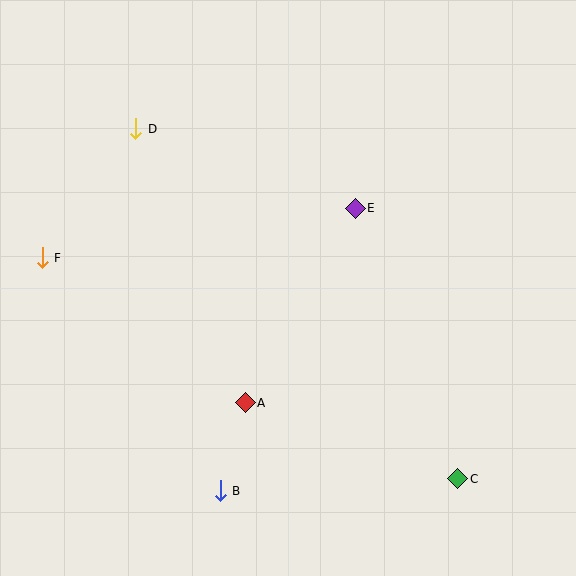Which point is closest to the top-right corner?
Point E is closest to the top-right corner.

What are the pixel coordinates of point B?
Point B is at (220, 491).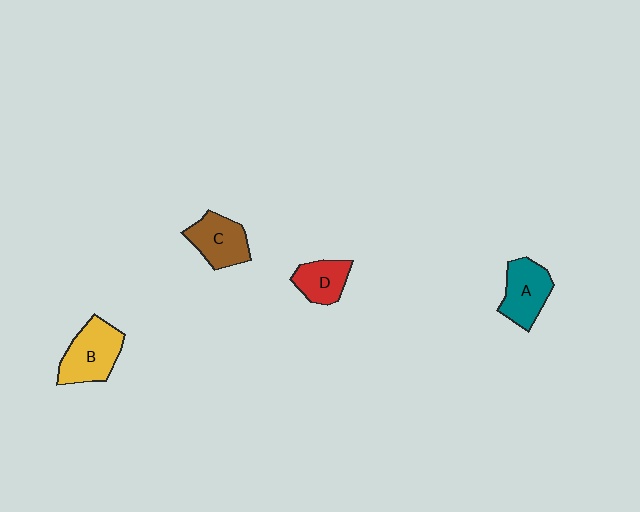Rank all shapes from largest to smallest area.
From largest to smallest: B (yellow), A (teal), C (brown), D (red).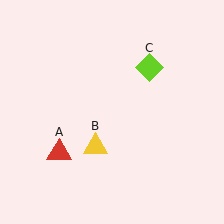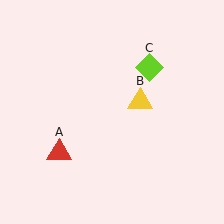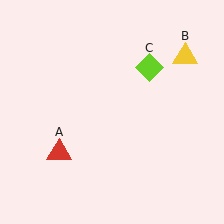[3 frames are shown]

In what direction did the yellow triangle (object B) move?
The yellow triangle (object B) moved up and to the right.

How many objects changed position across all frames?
1 object changed position: yellow triangle (object B).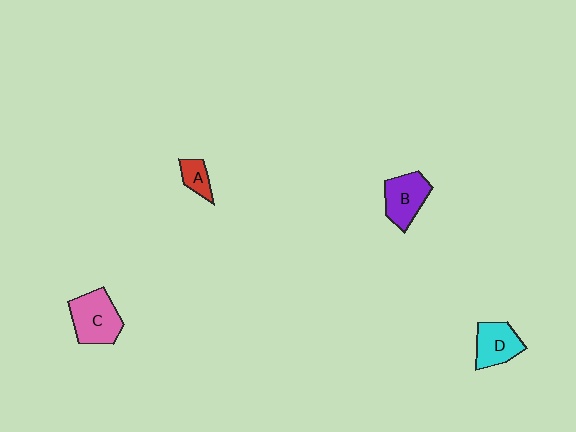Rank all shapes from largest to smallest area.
From largest to smallest: C (pink), B (purple), D (cyan), A (red).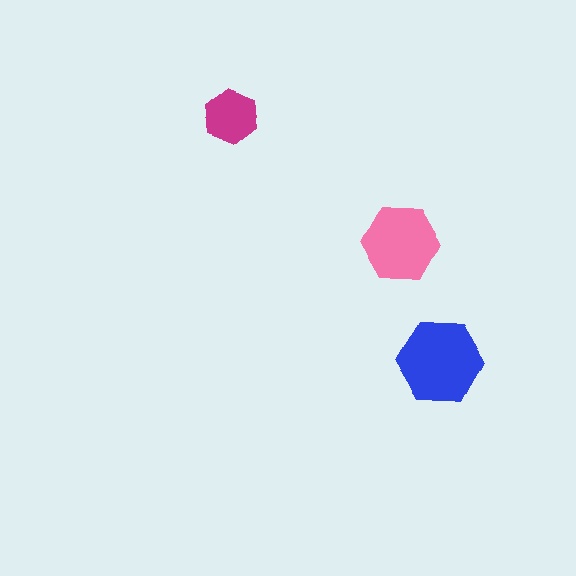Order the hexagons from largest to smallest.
the blue one, the pink one, the magenta one.